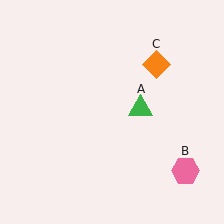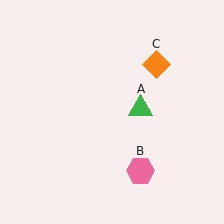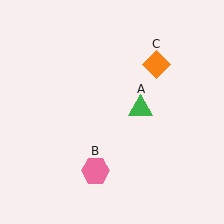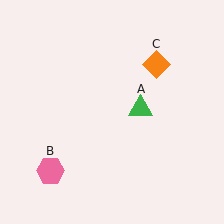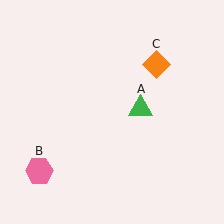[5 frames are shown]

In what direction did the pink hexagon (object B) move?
The pink hexagon (object B) moved left.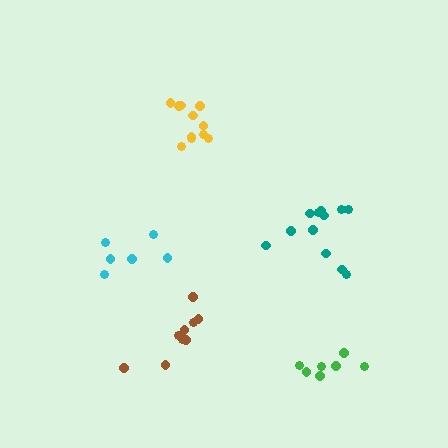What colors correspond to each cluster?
The clusters are colored: yellow, teal, cyan, green, brown.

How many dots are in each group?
Group 1: 11 dots, Group 2: 12 dots, Group 3: 6 dots, Group 4: 7 dots, Group 5: 9 dots (45 total).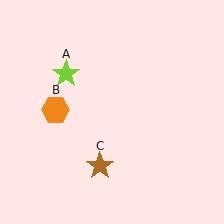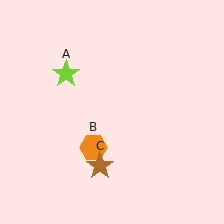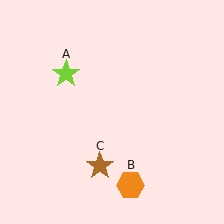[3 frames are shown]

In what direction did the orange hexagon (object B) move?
The orange hexagon (object B) moved down and to the right.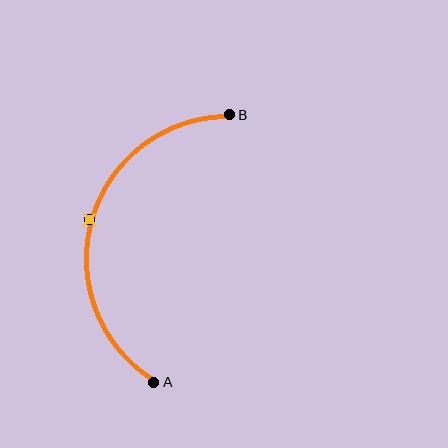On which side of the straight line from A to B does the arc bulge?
The arc bulges to the left of the straight line connecting A and B.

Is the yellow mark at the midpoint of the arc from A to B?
Yes. The yellow mark lies on the arc at equal arc-length from both A and B — it is the arc midpoint.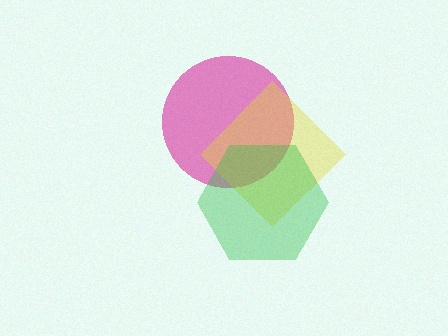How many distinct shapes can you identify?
There are 3 distinct shapes: a magenta circle, a yellow diamond, a green hexagon.